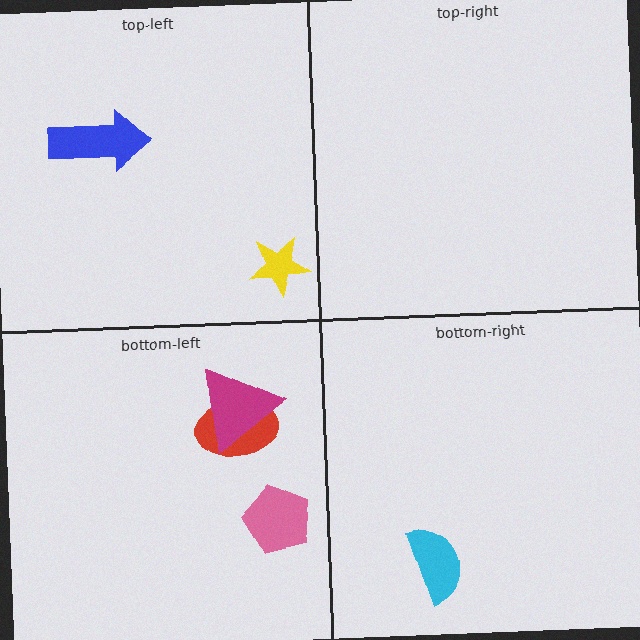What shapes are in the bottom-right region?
The cyan semicircle.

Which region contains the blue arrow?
The top-left region.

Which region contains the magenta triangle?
The bottom-left region.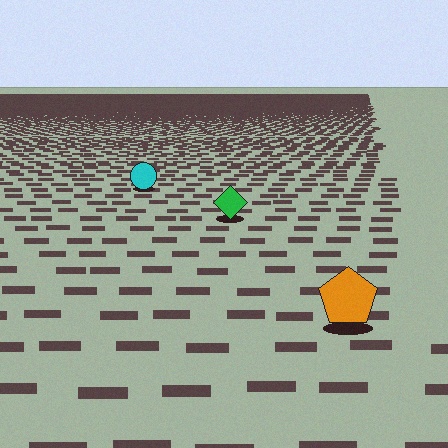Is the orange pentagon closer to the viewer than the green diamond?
Yes. The orange pentagon is closer — you can tell from the texture gradient: the ground texture is coarser near it.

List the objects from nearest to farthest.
From nearest to farthest: the orange pentagon, the green diamond, the cyan circle.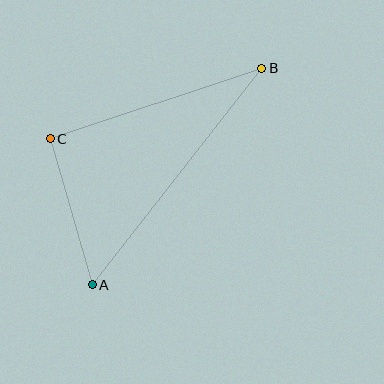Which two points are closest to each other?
Points A and C are closest to each other.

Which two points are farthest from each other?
Points A and B are farthest from each other.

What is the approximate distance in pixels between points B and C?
The distance between B and C is approximately 223 pixels.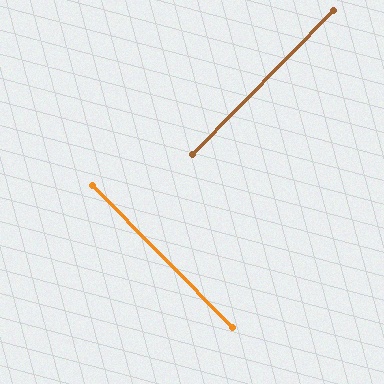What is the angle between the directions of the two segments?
Approximately 89 degrees.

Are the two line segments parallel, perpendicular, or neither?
Perpendicular — they meet at approximately 89°.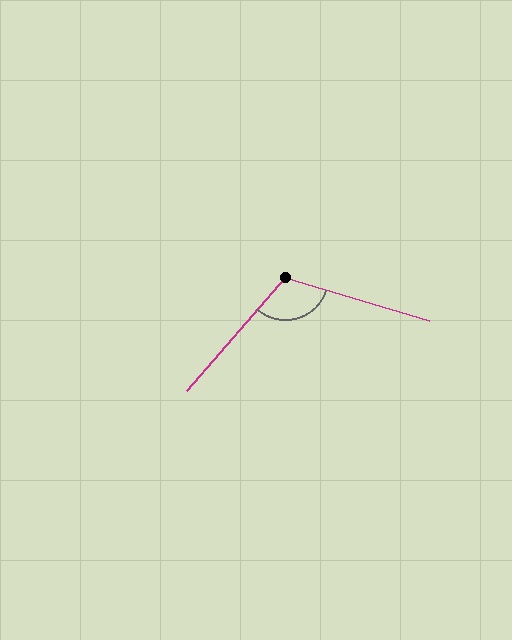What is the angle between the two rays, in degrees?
Approximately 115 degrees.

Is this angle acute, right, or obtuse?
It is obtuse.